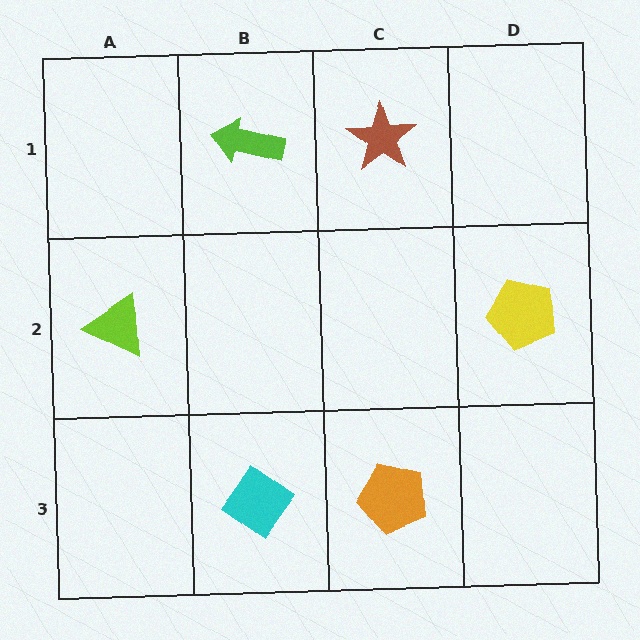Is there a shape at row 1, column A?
No, that cell is empty.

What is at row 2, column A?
A lime triangle.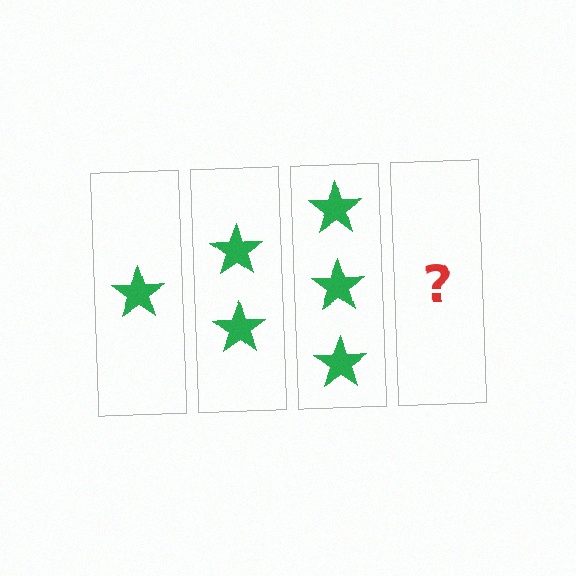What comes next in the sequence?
The next element should be 4 stars.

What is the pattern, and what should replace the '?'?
The pattern is that each step adds one more star. The '?' should be 4 stars.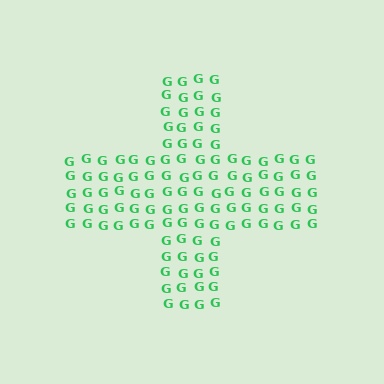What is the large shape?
The large shape is a cross.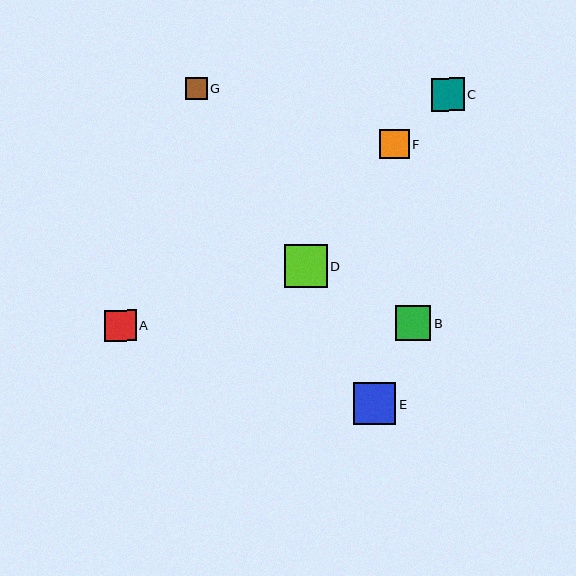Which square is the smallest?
Square G is the smallest with a size of approximately 22 pixels.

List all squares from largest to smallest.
From largest to smallest: D, E, B, C, A, F, G.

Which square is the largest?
Square D is the largest with a size of approximately 43 pixels.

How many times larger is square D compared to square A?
Square D is approximately 1.4 times the size of square A.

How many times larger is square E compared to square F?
Square E is approximately 1.4 times the size of square F.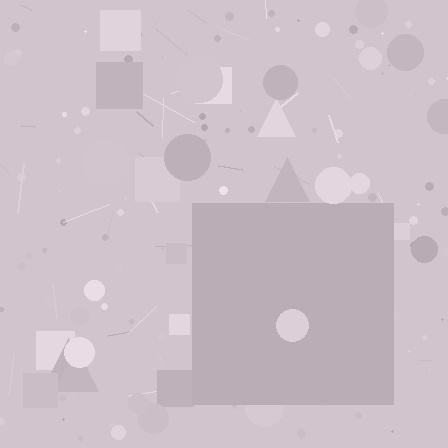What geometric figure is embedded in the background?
A square is embedded in the background.